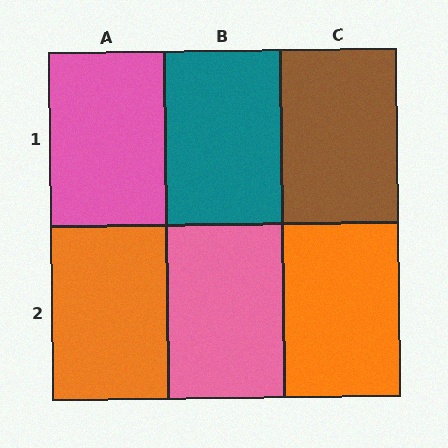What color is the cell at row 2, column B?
Pink.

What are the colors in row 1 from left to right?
Pink, teal, brown.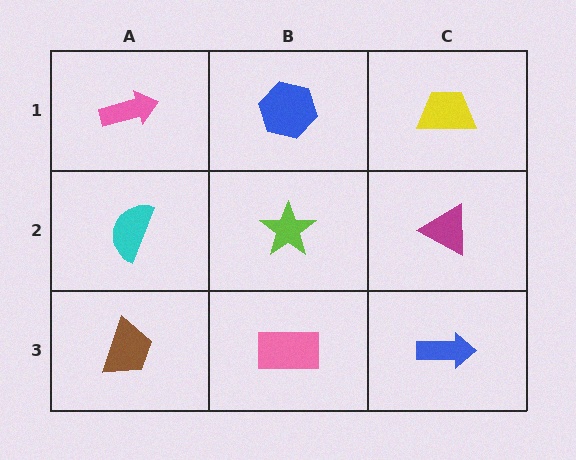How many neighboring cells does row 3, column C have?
2.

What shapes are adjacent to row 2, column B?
A blue hexagon (row 1, column B), a pink rectangle (row 3, column B), a cyan semicircle (row 2, column A), a magenta triangle (row 2, column C).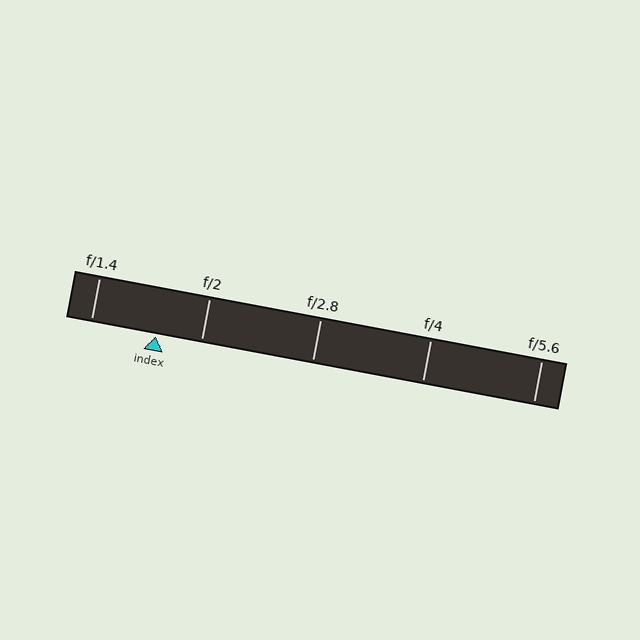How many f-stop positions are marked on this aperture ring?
There are 5 f-stop positions marked.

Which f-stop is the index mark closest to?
The index mark is closest to f/2.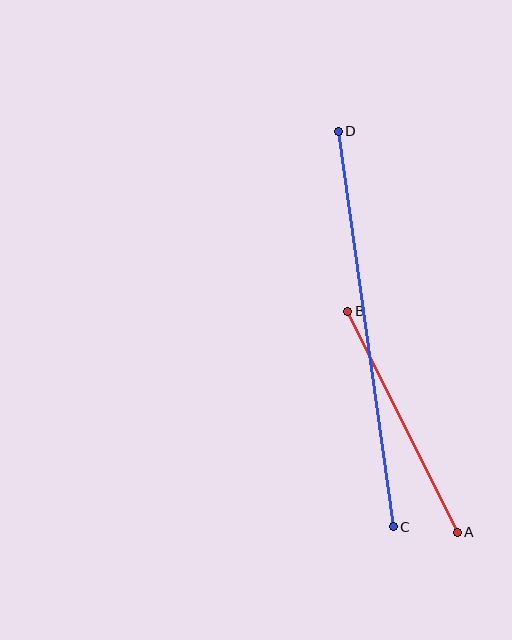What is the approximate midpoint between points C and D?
The midpoint is at approximately (366, 329) pixels.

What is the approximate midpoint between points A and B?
The midpoint is at approximately (403, 422) pixels.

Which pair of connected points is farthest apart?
Points C and D are farthest apart.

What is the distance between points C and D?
The distance is approximately 399 pixels.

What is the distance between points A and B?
The distance is approximately 247 pixels.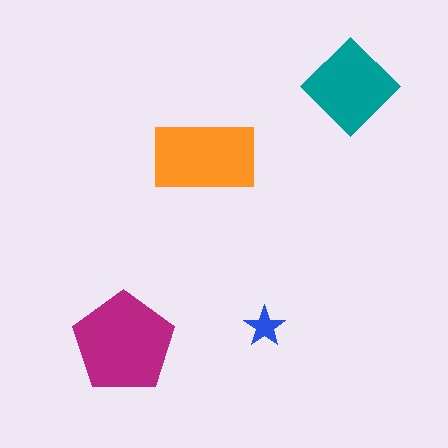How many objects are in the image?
There are 4 objects in the image.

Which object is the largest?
The magenta pentagon.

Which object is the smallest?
The blue star.